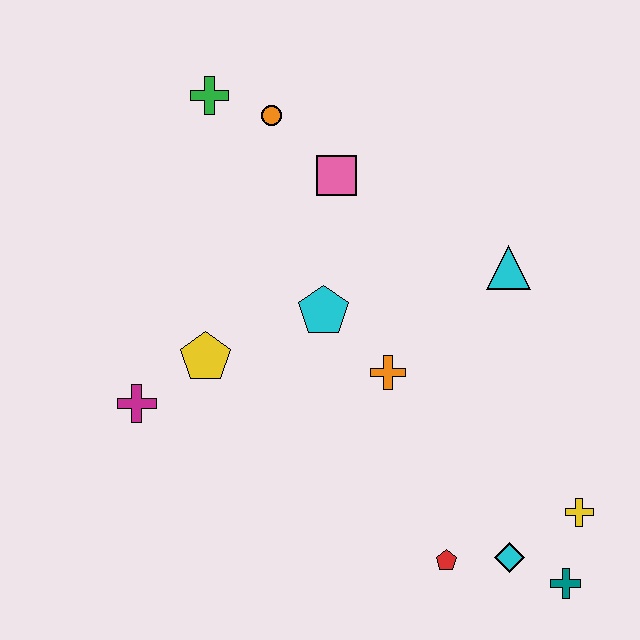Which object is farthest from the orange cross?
The green cross is farthest from the orange cross.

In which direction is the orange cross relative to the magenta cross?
The orange cross is to the right of the magenta cross.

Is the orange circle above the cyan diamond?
Yes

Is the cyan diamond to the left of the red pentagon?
No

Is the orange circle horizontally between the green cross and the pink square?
Yes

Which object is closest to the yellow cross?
The teal cross is closest to the yellow cross.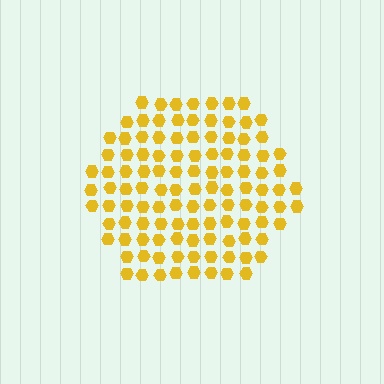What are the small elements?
The small elements are hexagons.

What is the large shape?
The large shape is a hexagon.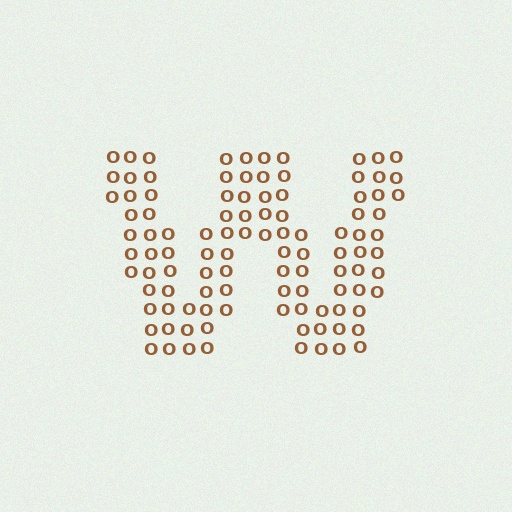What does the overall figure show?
The overall figure shows the letter W.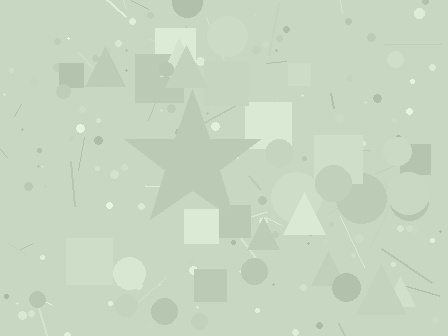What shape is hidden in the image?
A star is hidden in the image.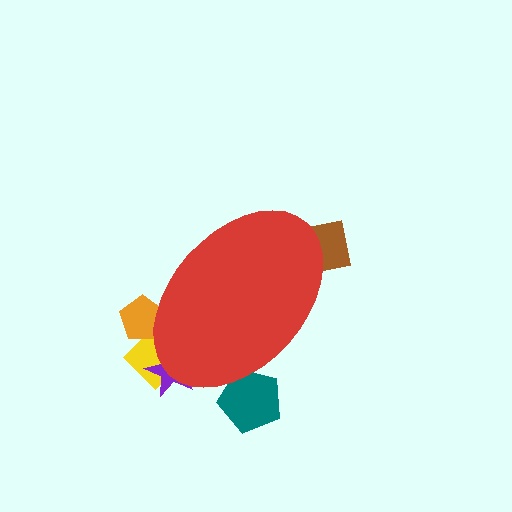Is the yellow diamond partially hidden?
Yes, the yellow diamond is partially hidden behind the red ellipse.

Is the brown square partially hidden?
Yes, the brown square is partially hidden behind the red ellipse.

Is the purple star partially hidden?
Yes, the purple star is partially hidden behind the red ellipse.